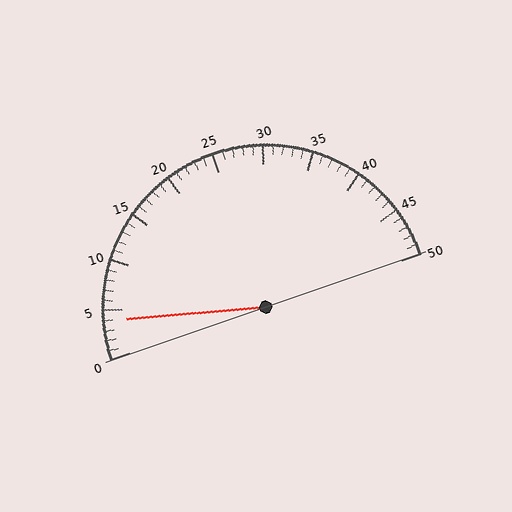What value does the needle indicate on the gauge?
The needle indicates approximately 4.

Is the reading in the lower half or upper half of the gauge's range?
The reading is in the lower half of the range (0 to 50).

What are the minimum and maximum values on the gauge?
The gauge ranges from 0 to 50.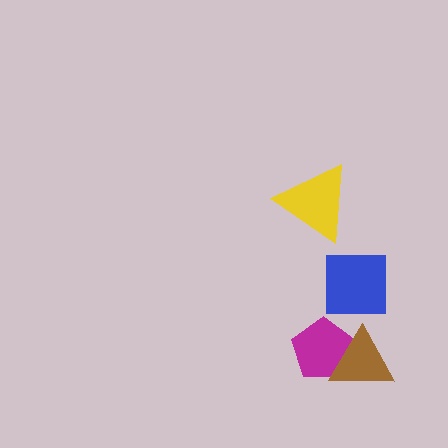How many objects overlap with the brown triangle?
1 object overlaps with the brown triangle.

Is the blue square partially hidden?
No, no other shape covers it.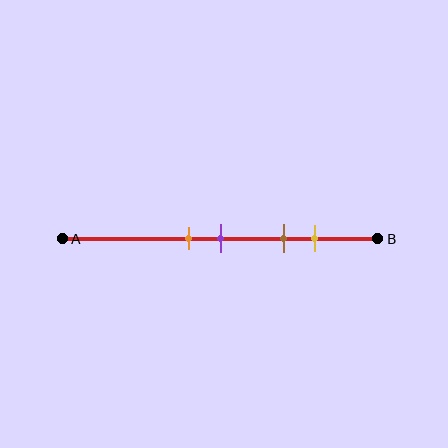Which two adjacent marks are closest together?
The orange and purple marks are the closest adjacent pair.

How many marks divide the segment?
There are 4 marks dividing the segment.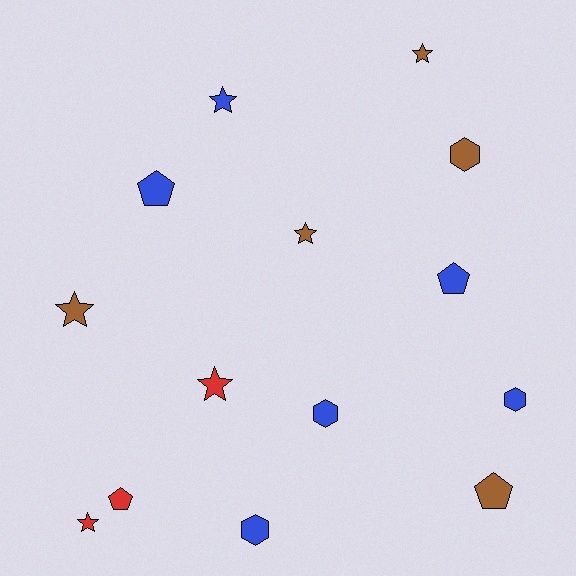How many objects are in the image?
There are 14 objects.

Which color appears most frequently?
Blue, with 6 objects.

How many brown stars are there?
There are 3 brown stars.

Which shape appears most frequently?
Star, with 6 objects.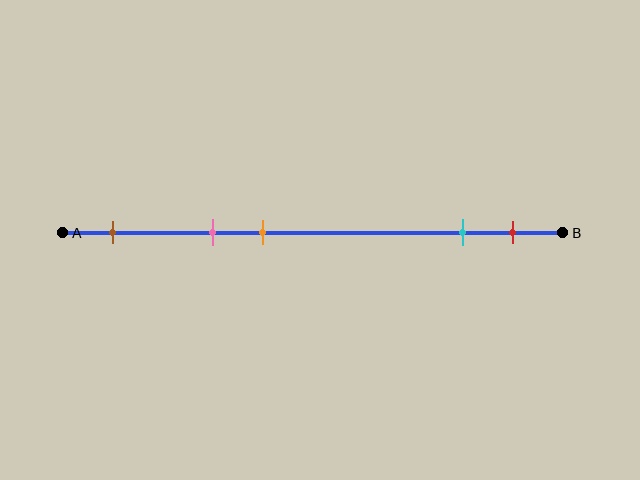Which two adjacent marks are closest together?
The cyan and red marks are the closest adjacent pair.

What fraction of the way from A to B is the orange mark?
The orange mark is approximately 40% (0.4) of the way from A to B.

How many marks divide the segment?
There are 5 marks dividing the segment.